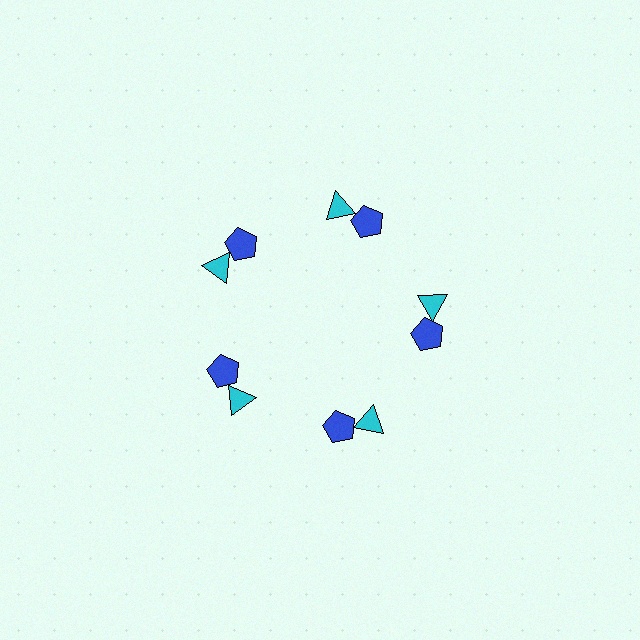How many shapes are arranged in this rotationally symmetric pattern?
There are 10 shapes, arranged in 5 groups of 2.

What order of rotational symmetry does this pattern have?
This pattern has 5-fold rotational symmetry.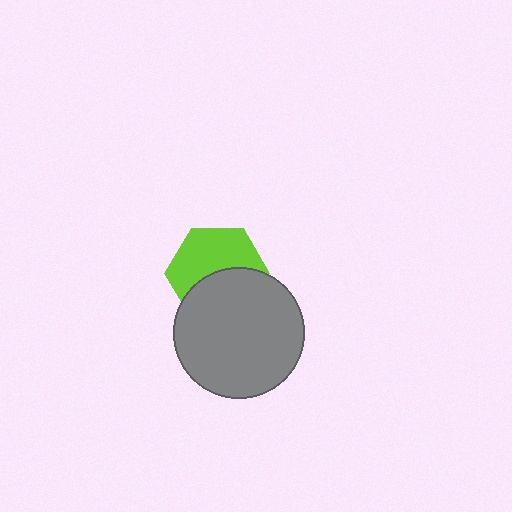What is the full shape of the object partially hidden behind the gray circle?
The partially hidden object is a lime hexagon.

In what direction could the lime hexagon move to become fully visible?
The lime hexagon could move up. That would shift it out from behind the gray circle entirely.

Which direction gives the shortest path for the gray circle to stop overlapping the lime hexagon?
Moving down gives the shortest separation.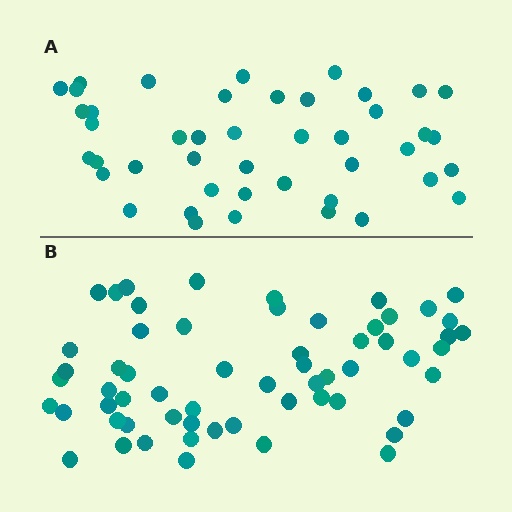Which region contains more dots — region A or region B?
Region B (the bottom region) has more dots.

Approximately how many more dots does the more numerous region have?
Region B has approximately 15 more dots than region A.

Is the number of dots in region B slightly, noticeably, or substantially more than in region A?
Region B has noticeably more, but not dramatically so. The ratio is roughly 1.4 to 1.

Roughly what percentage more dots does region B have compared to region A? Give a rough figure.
About 35% more.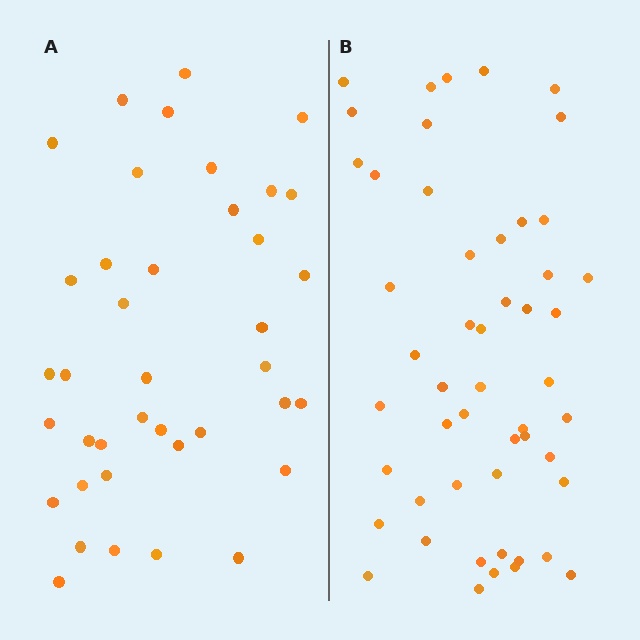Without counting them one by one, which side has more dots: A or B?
Region B (the right region) has more dots.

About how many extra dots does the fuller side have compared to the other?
Region B has roughly 12 or so more dots than region A.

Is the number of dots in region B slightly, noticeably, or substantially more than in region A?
Region B has noticeably more, but not dramatically so. The ratio is roughly 1.3 to 1.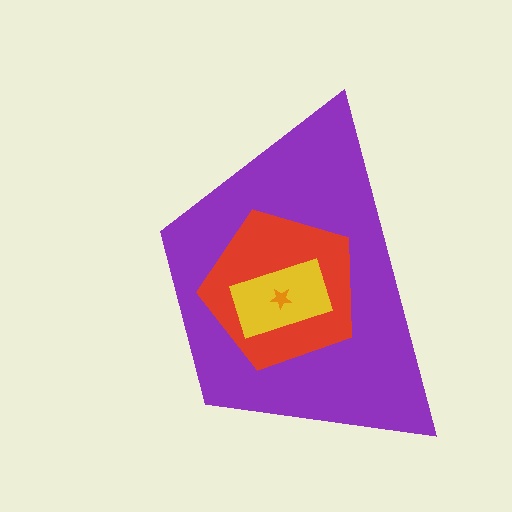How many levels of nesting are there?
4.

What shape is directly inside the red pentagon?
The yellow rectangle.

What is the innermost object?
The orange star.